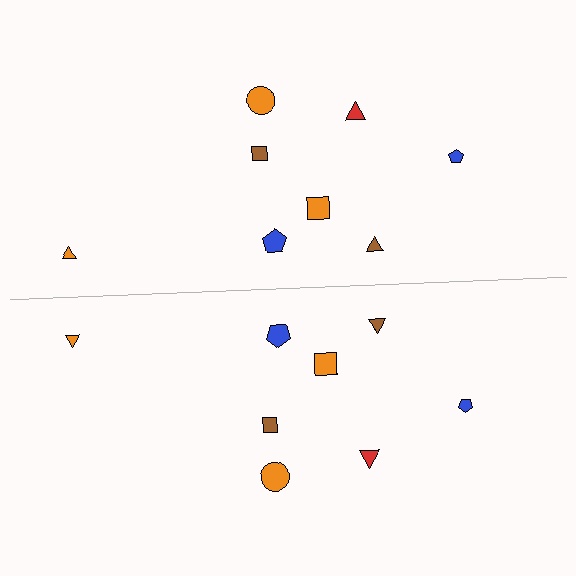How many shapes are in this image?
There are 16 shapes in this image.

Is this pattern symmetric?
Yes, this pattern has bilateral (reflection) symmetry.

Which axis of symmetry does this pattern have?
The pattern has a horizontal axis of symmetry running through the center of the image.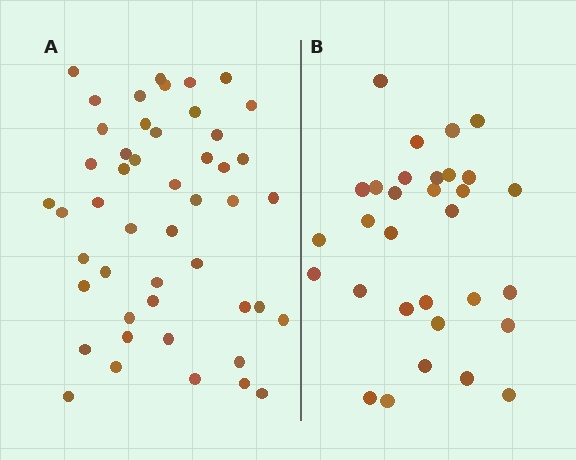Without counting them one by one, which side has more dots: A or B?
Region A (the left region) has more dots.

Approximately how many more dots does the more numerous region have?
Region A has approximately 15 more dots than region B.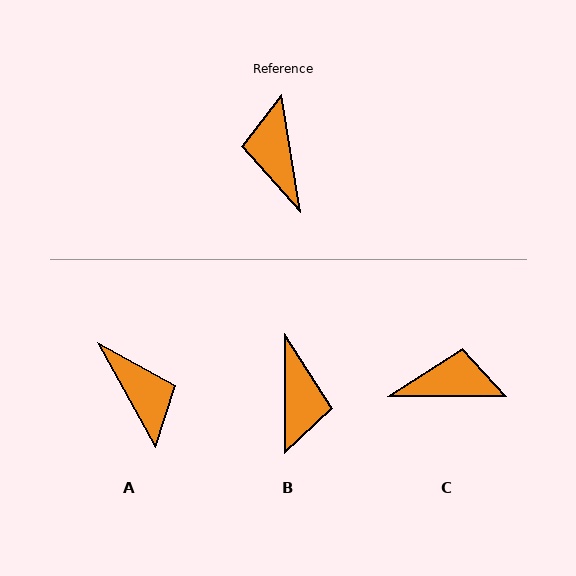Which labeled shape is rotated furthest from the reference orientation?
B, about 171 degrees away.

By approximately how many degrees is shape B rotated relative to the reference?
Approximately 171 degrees counter-clockwise.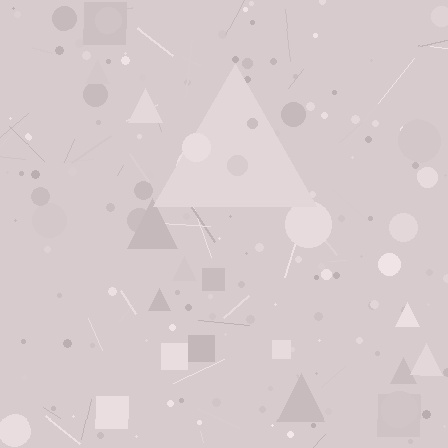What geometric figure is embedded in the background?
A triangle is embedded in the background.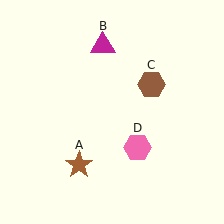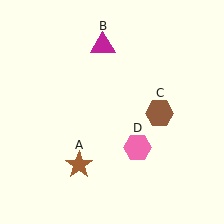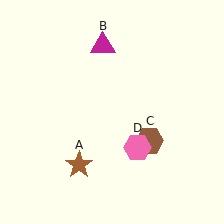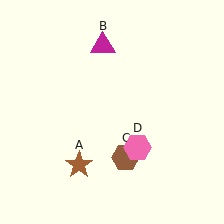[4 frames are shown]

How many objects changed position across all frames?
1 object changed position: brown hexagon (object C).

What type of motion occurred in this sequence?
The brown hexagon (object C) rotated clockwise around the center of the scene.